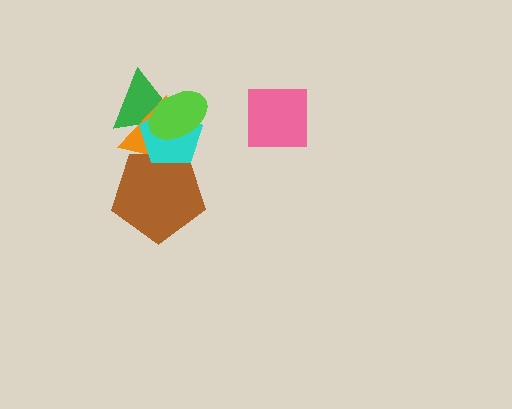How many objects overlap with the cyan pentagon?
4 objects overlap with the cyan pentagon.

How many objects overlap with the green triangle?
3 objects overlap with the green triangle.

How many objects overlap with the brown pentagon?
2 objects overlap with the brown pentagon.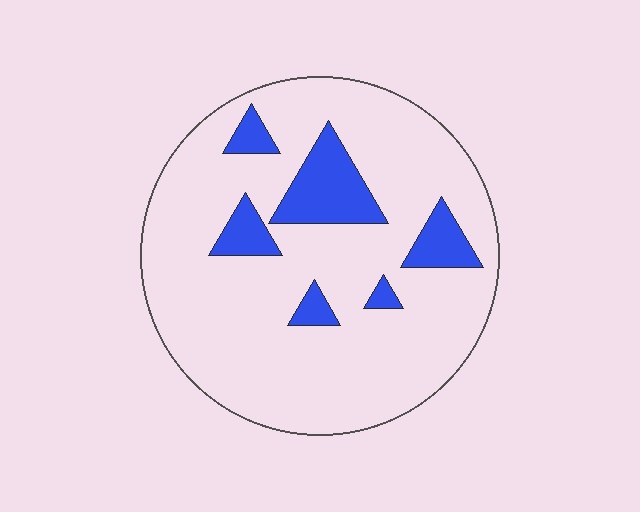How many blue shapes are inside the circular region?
6.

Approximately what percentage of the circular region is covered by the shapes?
Approximately 15%.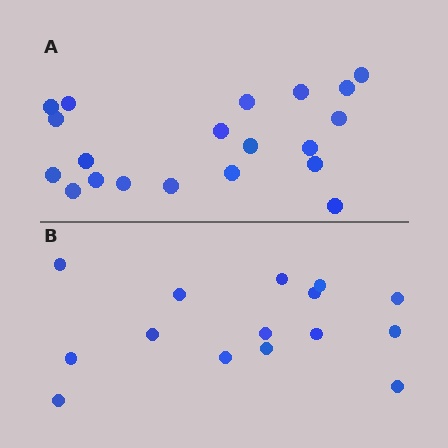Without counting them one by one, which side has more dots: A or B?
Region A (the top region) has more dots.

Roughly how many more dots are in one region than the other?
Region A has about 5 more dots than region B.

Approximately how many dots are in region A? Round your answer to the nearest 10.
About 20 dots.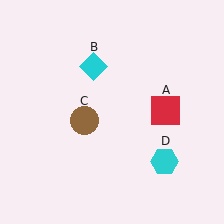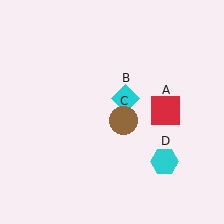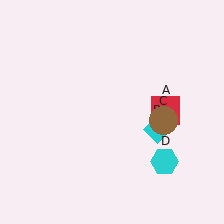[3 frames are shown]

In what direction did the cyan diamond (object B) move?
The cyan diamond (object B) moved down and to the right.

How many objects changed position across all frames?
2 objects changed position: cyan diamond (object B), brown circle (object C).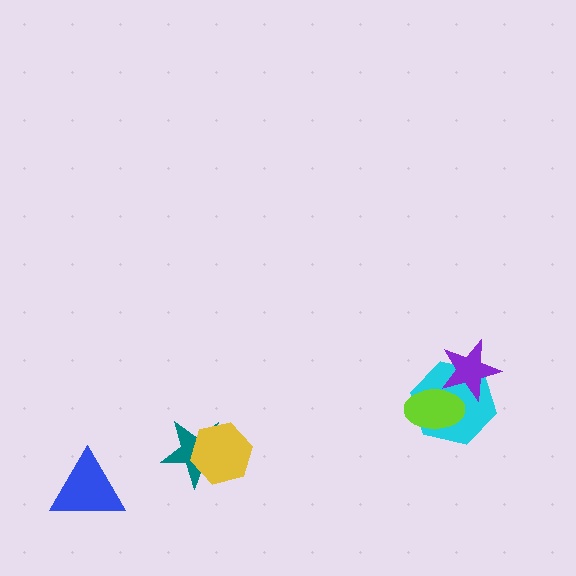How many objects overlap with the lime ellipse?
2 objects overlap with the lime ellipse.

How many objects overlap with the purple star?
2 objects overlap with the purple star.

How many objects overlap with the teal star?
1 object overlaps with the teal star.